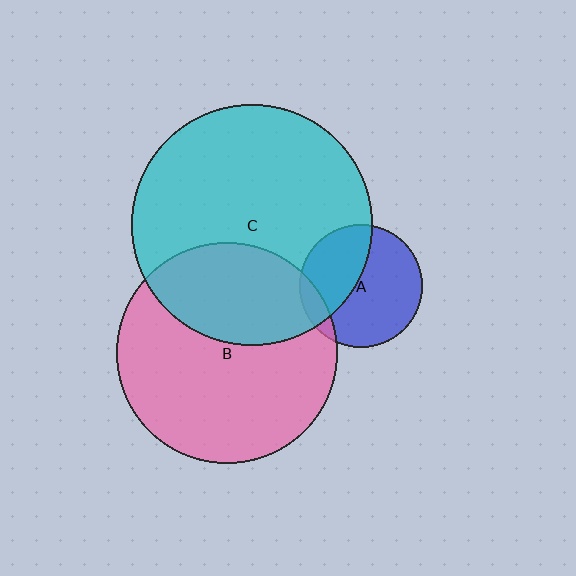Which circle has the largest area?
Circle C (cyan).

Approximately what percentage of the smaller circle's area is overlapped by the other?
Approximately 35%.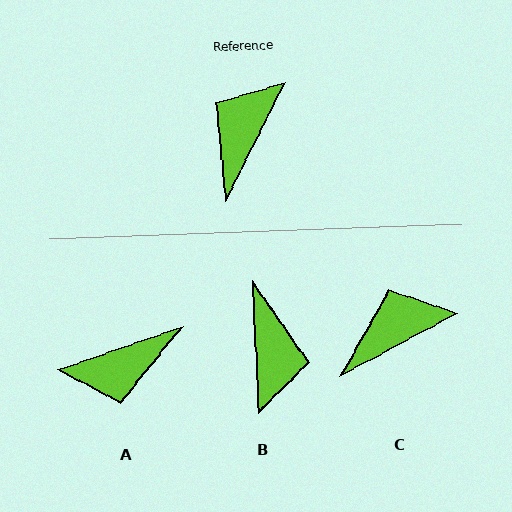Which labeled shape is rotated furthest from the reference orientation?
B, about 151 degrees away.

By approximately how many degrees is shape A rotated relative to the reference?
Approximately 136 degrees counter-clockwise.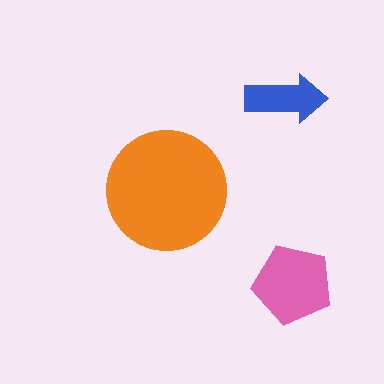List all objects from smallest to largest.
The blue arrow, the pink pentagon, the orange circle.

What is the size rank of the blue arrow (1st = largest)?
3rd.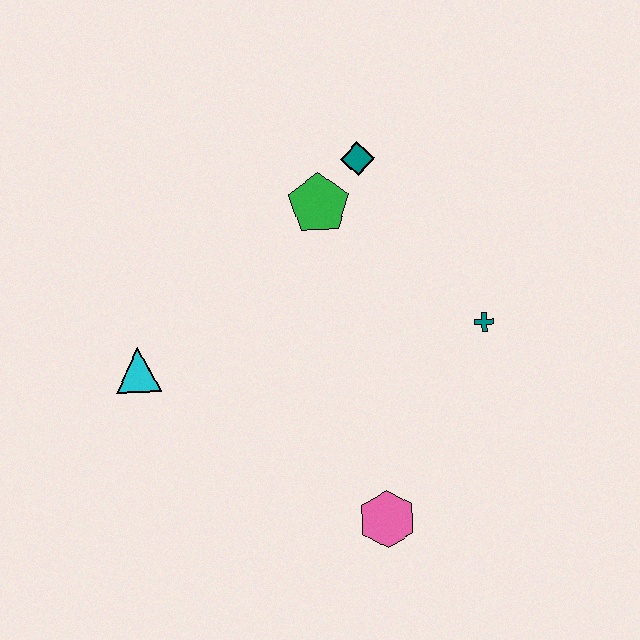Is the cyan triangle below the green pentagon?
Yes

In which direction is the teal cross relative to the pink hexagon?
The teal cross is above the pink hexagon.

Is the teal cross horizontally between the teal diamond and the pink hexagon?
No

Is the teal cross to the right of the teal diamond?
Yes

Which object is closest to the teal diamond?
The green pentagon is closest to the teal diamond.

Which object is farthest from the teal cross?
The cyan triangle is farthest from the teal cross.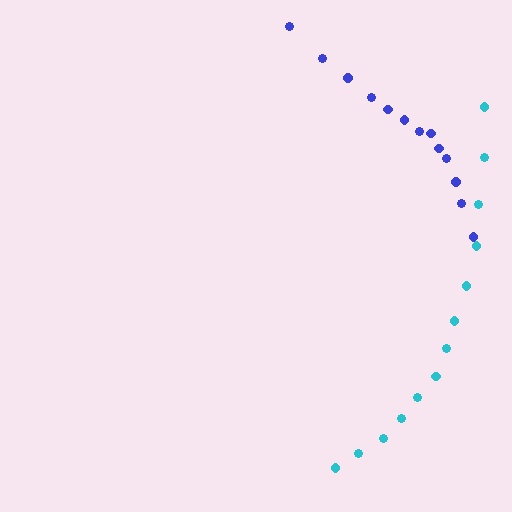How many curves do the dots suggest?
There are 2 distinct paths.